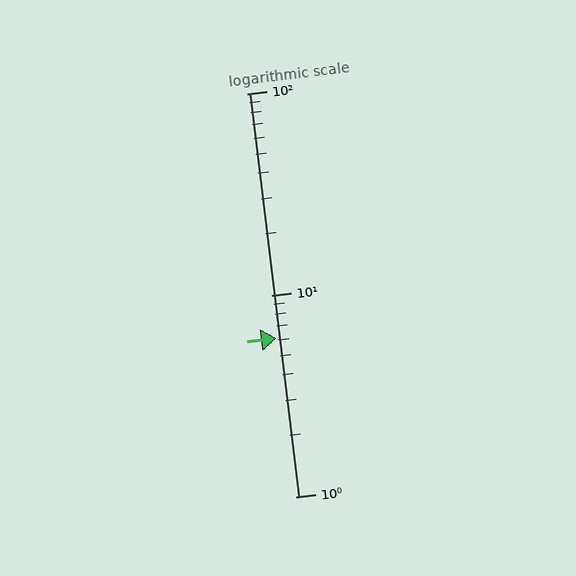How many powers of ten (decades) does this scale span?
The scale spans 2 decades, from 1 to 100.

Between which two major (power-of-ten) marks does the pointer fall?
The pointer is between 1 and 10.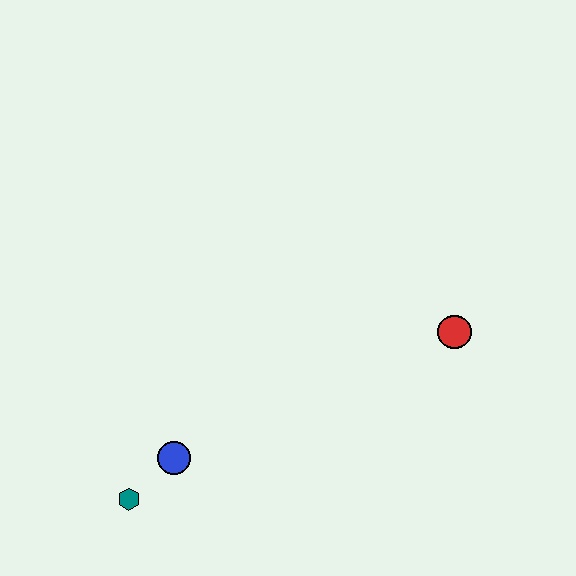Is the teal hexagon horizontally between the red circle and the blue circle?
No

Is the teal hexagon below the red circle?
Yes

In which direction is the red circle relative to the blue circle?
The red circle is to the right of the blue circle.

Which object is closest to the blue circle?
The teal hexagon is closest to the blue circle.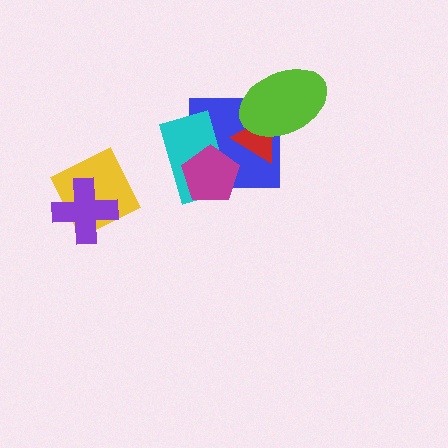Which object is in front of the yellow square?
The purple cross is in front of the yellow square.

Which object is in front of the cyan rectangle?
The magenta pentagon is in front of the cyan rectangle.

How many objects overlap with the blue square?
4 objects overlap with the blue square.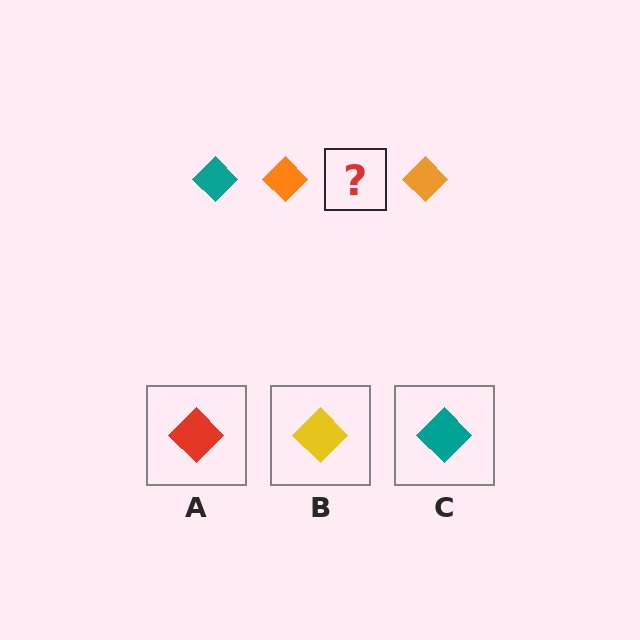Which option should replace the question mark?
Option C.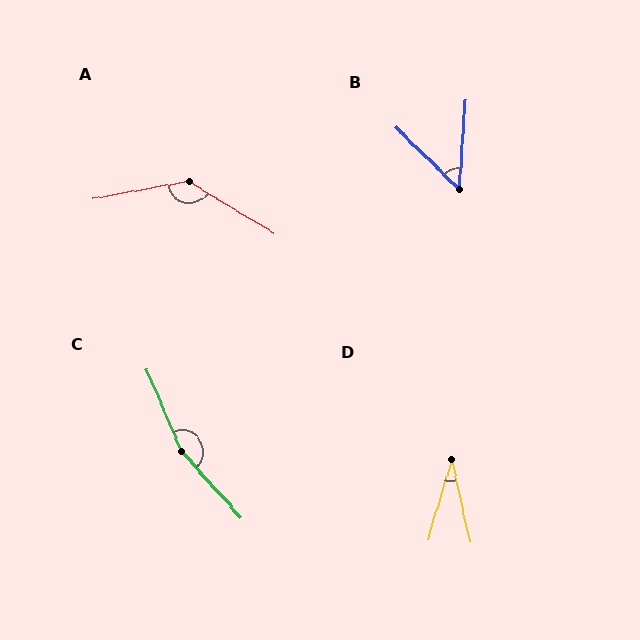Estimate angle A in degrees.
Approximately 138 degrees.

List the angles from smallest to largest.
D (28°), B (49°), A (138°), C (161°).